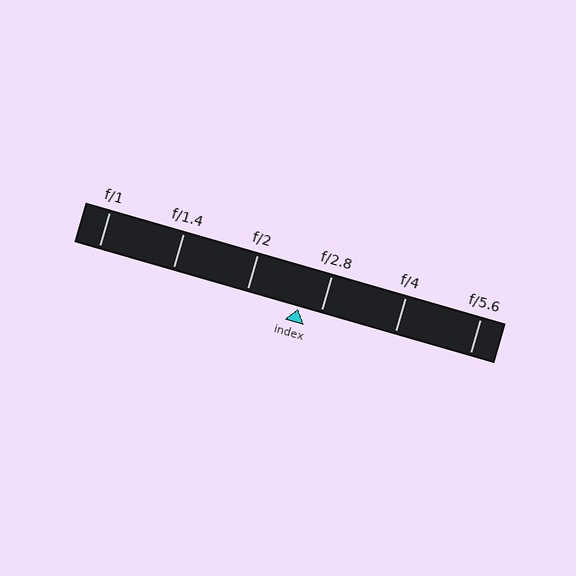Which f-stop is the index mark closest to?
The index mark is closest to f/2.8.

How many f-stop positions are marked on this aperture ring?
There are 6 f-stop positions marked.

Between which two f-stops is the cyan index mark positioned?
The index mark is between f/2 and f/2.8.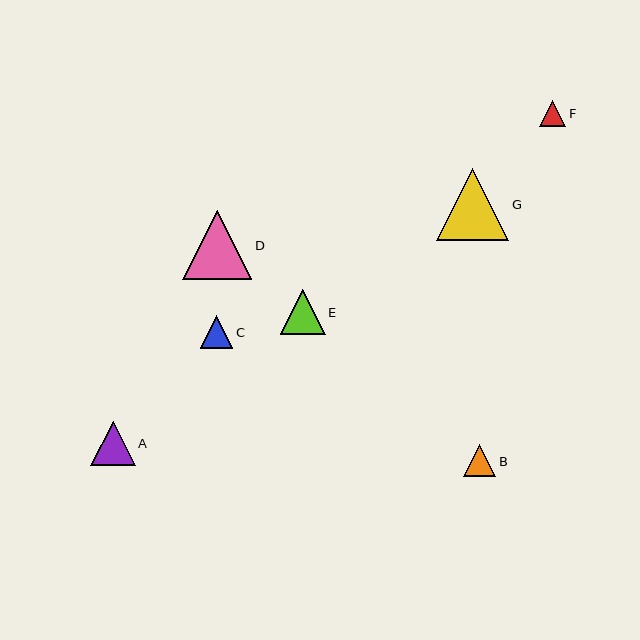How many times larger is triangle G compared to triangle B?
Triangle G is approximately 2.2 times the size of triangle B.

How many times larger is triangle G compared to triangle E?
Triangle G is approximately 1.6 times the size of triangle E.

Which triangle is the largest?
Triangle G is the largest with a size of approximately 72 pixels.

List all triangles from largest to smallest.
From largest to smallest: G, D, E, A, C, B, F.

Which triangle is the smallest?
Triangle F is the smallest with a size of approximately 26 pixels.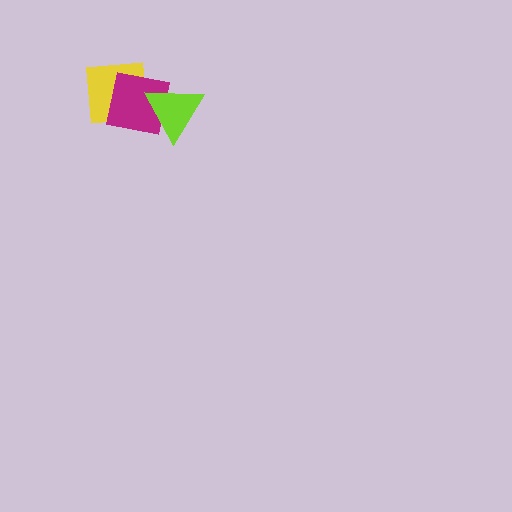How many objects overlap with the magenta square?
2 objects overlap with the magenta square.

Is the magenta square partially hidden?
Yes, it is partially covered by another shape.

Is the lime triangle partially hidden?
No, no other shape covers it.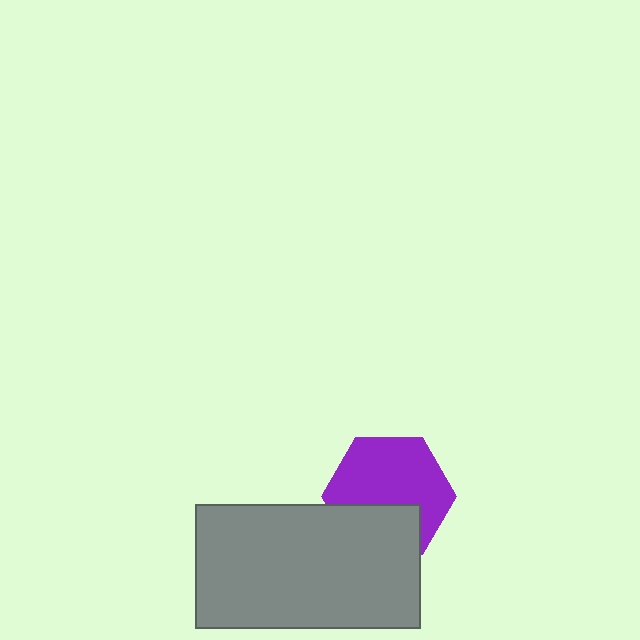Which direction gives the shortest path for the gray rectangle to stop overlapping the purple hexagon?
Moving down gives the shortest separation.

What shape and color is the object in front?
The object in front is a gray rectangle.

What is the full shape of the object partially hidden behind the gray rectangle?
The partially hidden object is a purple hexagon.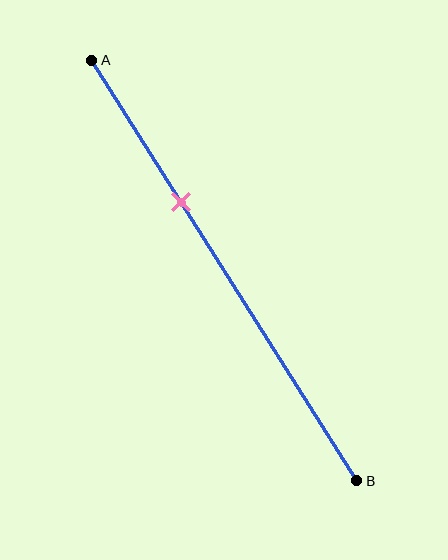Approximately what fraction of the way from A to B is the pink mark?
The pink mark is approximately 35% of the way from A to B.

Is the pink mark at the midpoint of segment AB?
No, the mark is at about 35% from A, not at the 50% midpoint.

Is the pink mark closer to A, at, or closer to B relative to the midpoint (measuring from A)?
The pink mark is closer to point A than the midpoint of segment AB.